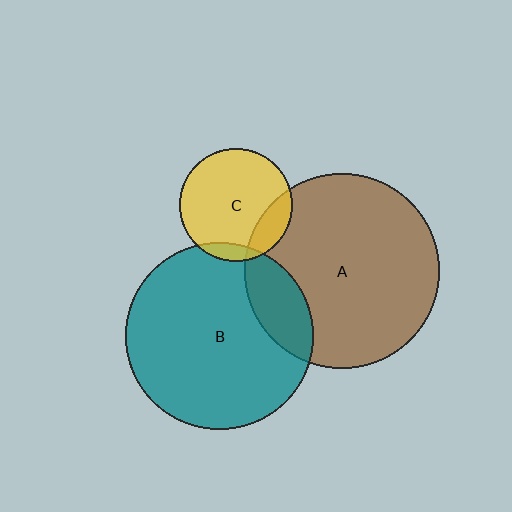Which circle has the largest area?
Circle A (brown).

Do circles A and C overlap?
Yes.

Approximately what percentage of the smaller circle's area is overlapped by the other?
Approximately 15%.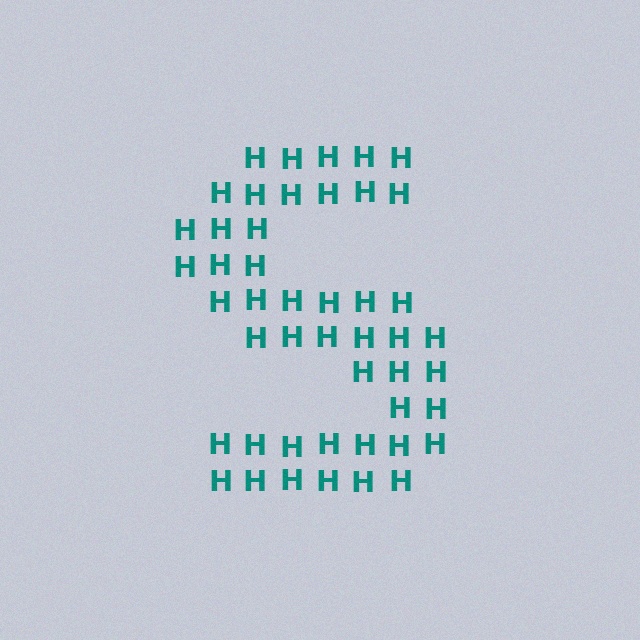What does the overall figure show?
The overall figure shows the letter S.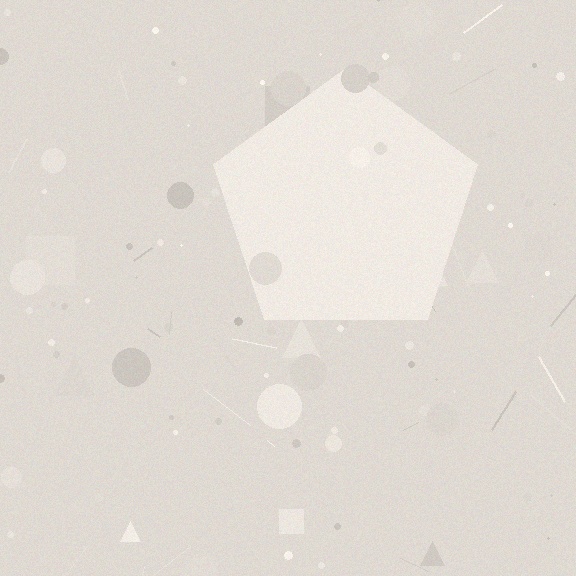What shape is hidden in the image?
A pentagon is hidden in the image.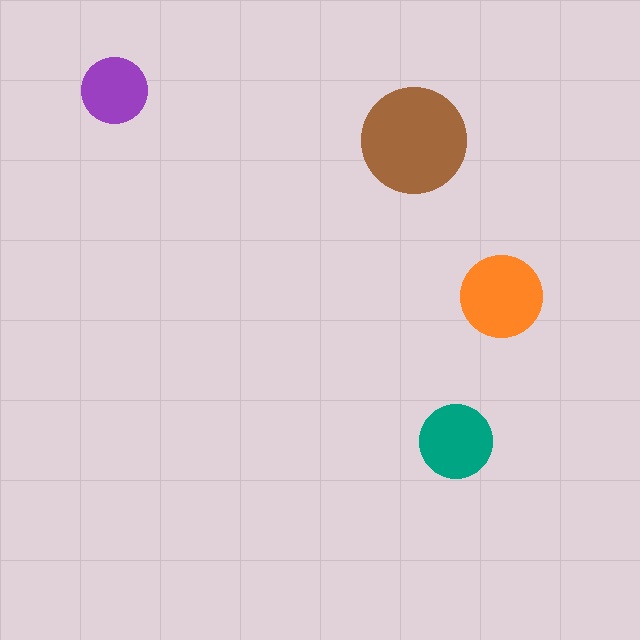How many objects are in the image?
There are 4 objects in the image.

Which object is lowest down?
The teal circle is bottommost.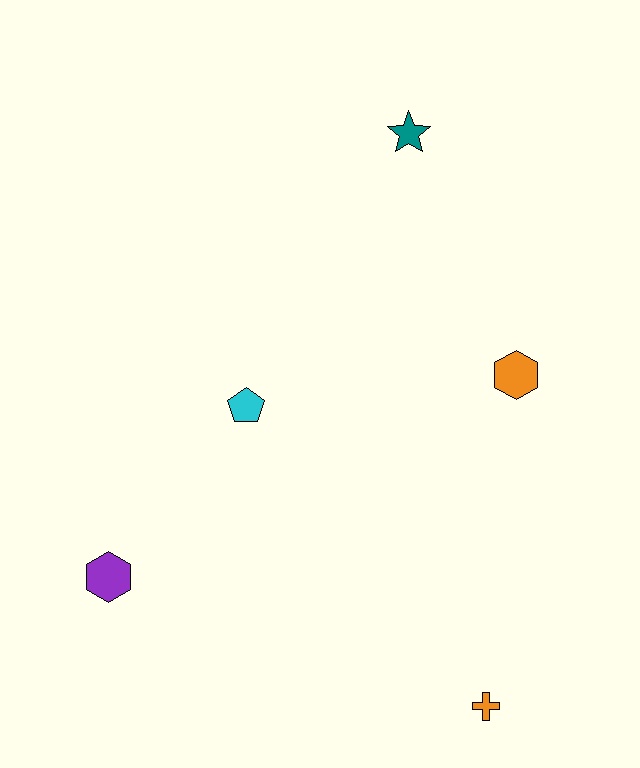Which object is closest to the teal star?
The orange hexagon is closest to the teal star.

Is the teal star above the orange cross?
Yes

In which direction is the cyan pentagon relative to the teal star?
The cyan pentagon is below the teal star.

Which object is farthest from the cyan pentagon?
The orange cross is farthest from the cyan pentagon.